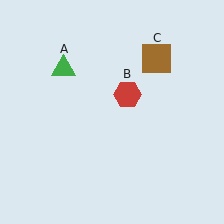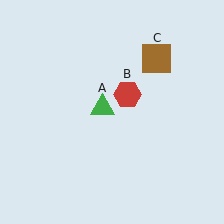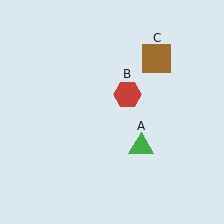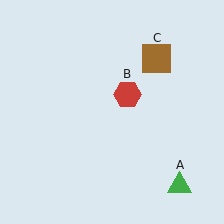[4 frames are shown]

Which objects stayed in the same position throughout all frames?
Red hexagon (object B) and brown square (object C) remained stationary.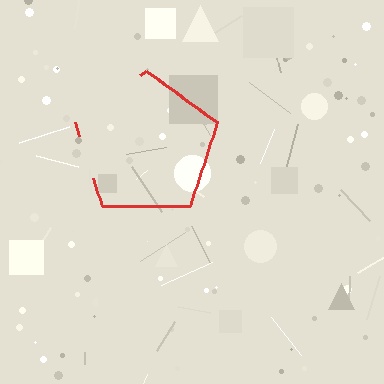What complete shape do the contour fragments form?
The contour fragments form a pentagon.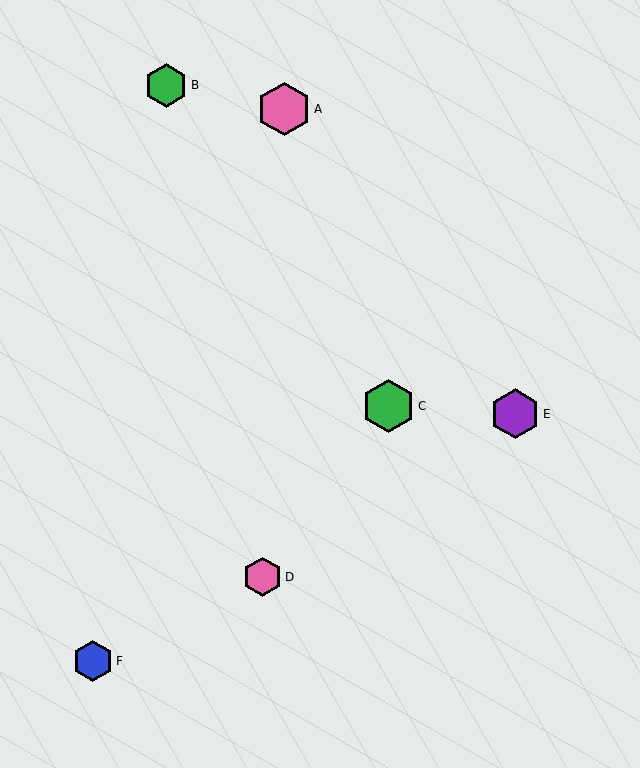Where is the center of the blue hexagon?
The center of the blue hexagon is at (93, 661).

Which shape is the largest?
The pink hexagon (labeled A) is the largest.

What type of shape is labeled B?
Shape B is a green hexagon.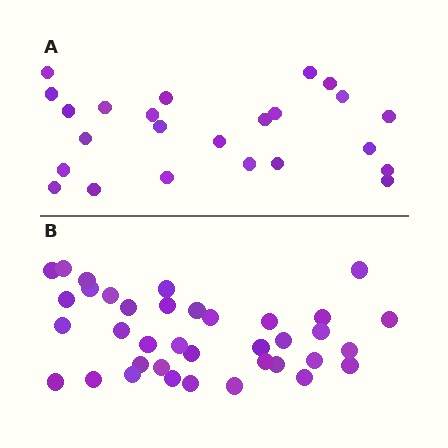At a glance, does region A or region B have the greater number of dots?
Region B (the bottom region) has more dots.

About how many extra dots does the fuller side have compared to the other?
Region B has approximately 15 more dots than region A.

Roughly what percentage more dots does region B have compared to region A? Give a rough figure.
About 55% more.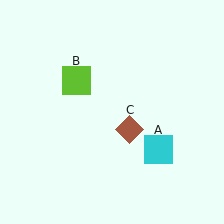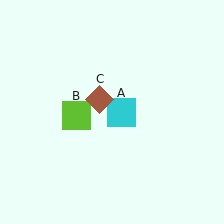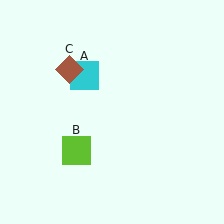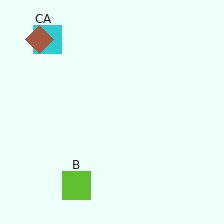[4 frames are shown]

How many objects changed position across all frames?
3 objects changed position: cyan square (object A), lime square (object B), brown diamond (object C).